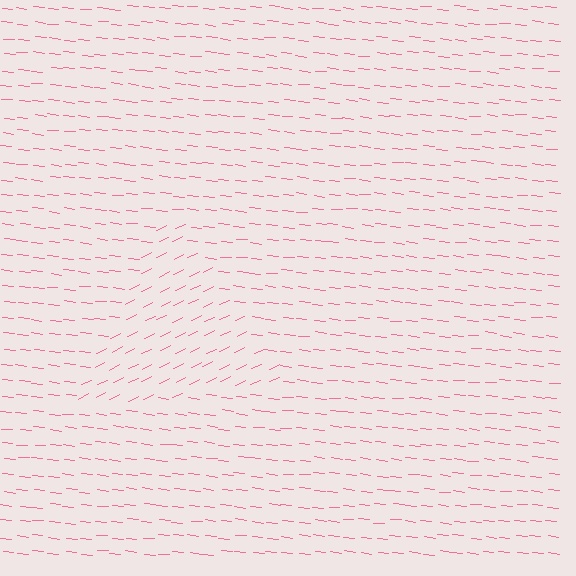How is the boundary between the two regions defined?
The boundary is defined purely by a change in line orientation (approximately 32 degrees difference). All lines are the same color and thickness.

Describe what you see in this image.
The image is filled with small pink line segments. A triangle region in the image has lines oriented differently from the surrounding lines, creating a visible texture boundary.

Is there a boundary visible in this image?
Yes, there is a texture boundary formed by a change in line orientation.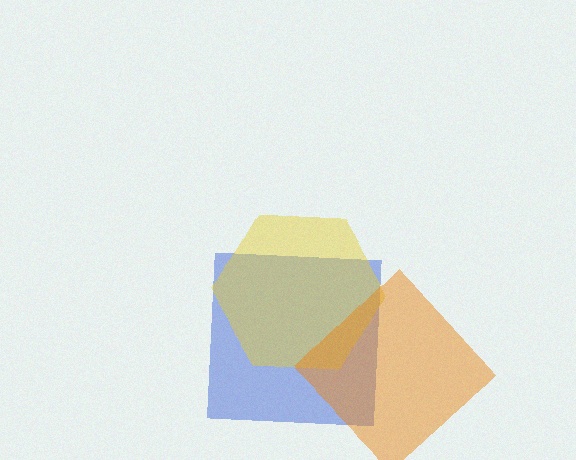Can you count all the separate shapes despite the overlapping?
Yes, there are 3 separate shapes.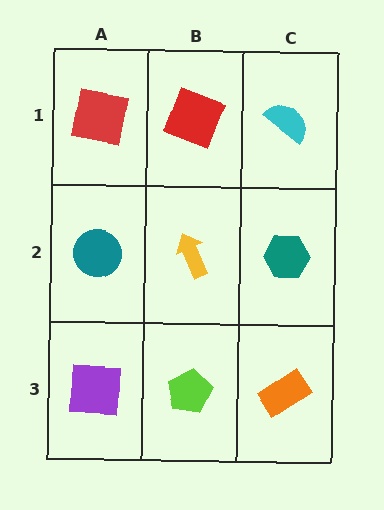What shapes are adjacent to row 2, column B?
A red square (row 1, column B), a lime pentagon (row 3, column B), a teal circle (row 2, column A), a teal hexagon (row 2, column C).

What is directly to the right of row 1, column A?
A red square.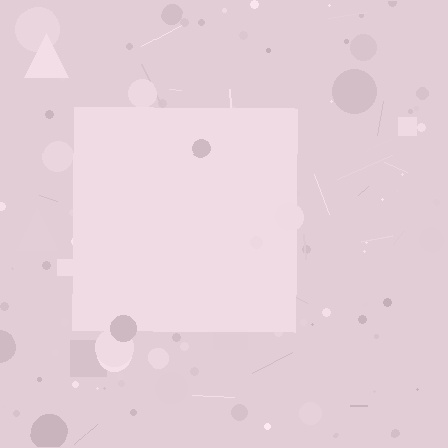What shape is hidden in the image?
A square is hidden in the image.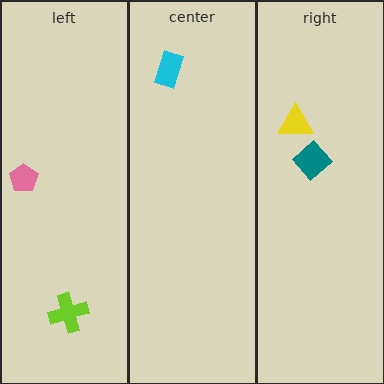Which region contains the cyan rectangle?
The center region.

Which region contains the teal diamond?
The right region.